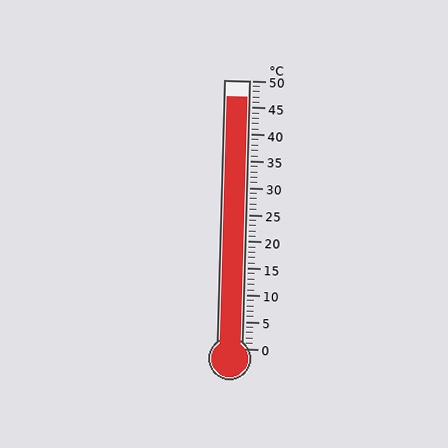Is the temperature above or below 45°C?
The temperature is above 45°C.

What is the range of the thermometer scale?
The thermometer scale ranges from 0°C to 50°C.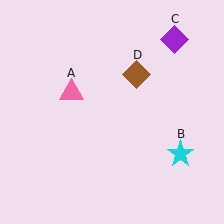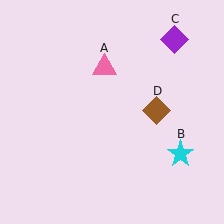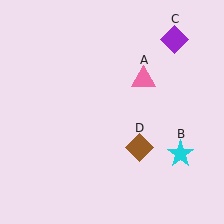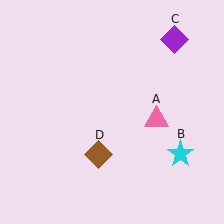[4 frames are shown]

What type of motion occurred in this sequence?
The pink triangle (object A), brown diamond (object D) rotated clockwise around the center of the scene.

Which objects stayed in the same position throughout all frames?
Cyan star (object B) and purple diamond (object C) remained stationary.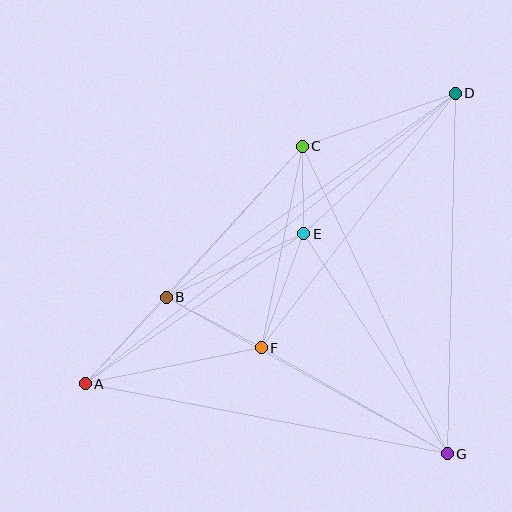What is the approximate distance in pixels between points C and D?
The distance between C and D is approximately 162 pixels.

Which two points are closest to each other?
Points C and E are closest to each other.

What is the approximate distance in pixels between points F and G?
The distance between F and G is approximately 214 pixels.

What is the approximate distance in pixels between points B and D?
The distance between B and D is approximately 354 pixels.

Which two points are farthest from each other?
Points A and D are farthest from each other.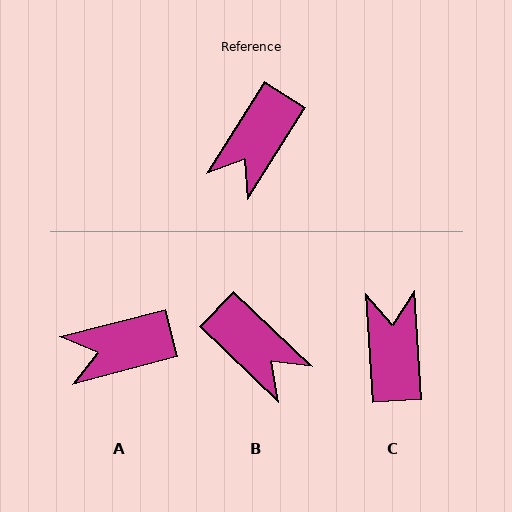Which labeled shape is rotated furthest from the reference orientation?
C, about 145 degrees away.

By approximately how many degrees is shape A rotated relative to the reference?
Approximately 43 degrees clockwise.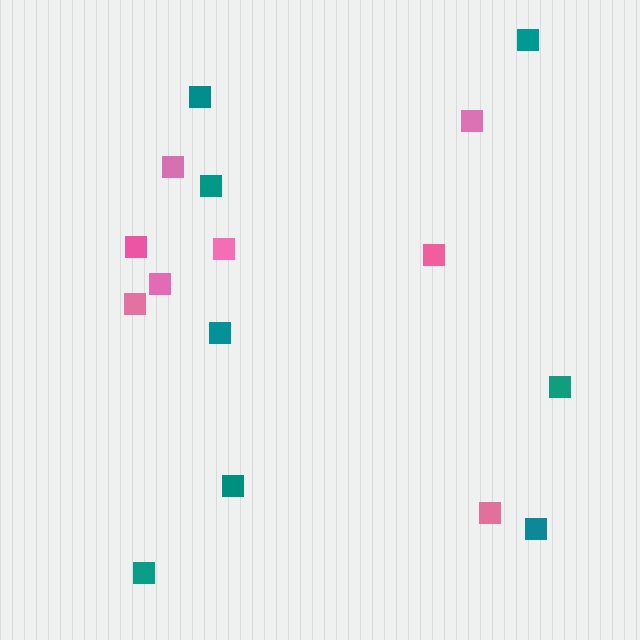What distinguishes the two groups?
There are 2 groups: one group of pink squares (8) and one group of teal squares (8).